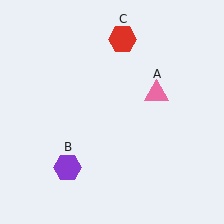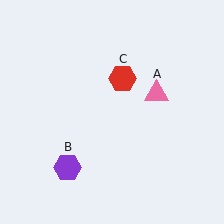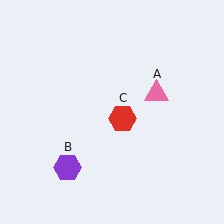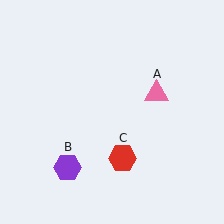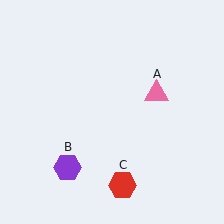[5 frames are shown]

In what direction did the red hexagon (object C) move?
The red hexagon (object C) moved down.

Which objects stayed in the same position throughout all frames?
Pink triangle (object A) and purple hexagon (object B) remained stationary.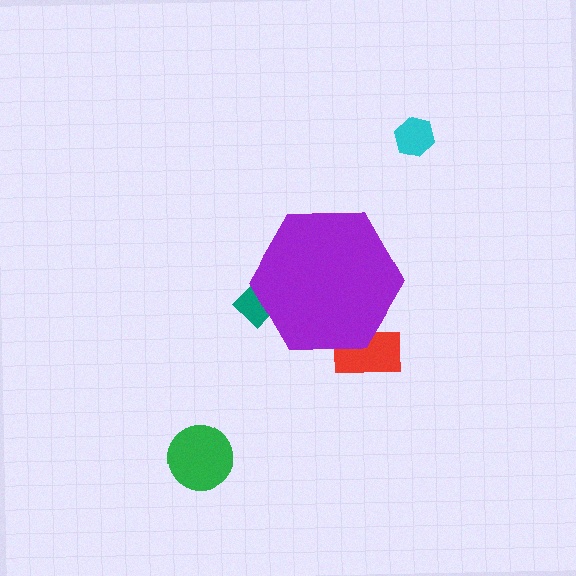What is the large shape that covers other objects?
A purple hexagon.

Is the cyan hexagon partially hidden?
No, the cyan hexagon is fully visible.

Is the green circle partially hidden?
No, the green circle is fully visible.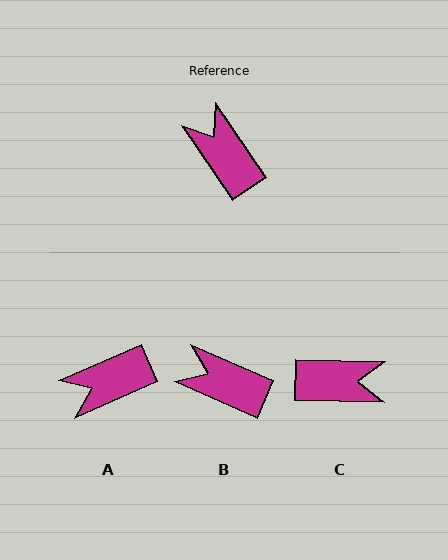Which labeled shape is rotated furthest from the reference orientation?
C, about 126 degrees away.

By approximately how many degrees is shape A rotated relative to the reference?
Approximately 79 degrees counter-clockwise.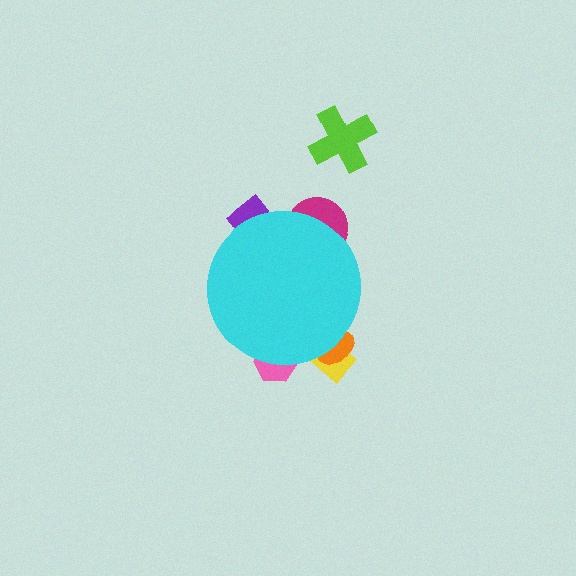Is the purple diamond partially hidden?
Yes, the purple diamond is partially hidden behind the cyan circle.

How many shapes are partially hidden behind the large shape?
5 shapes are partially hidden.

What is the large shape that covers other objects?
A cyan circle.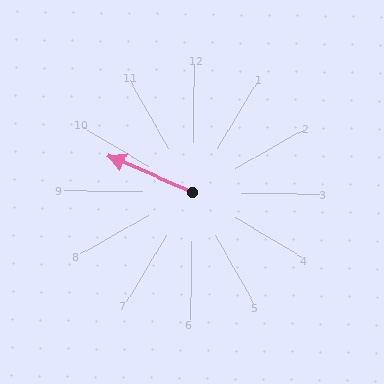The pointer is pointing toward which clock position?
Roughly 10 o'clock.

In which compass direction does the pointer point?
Northwest.